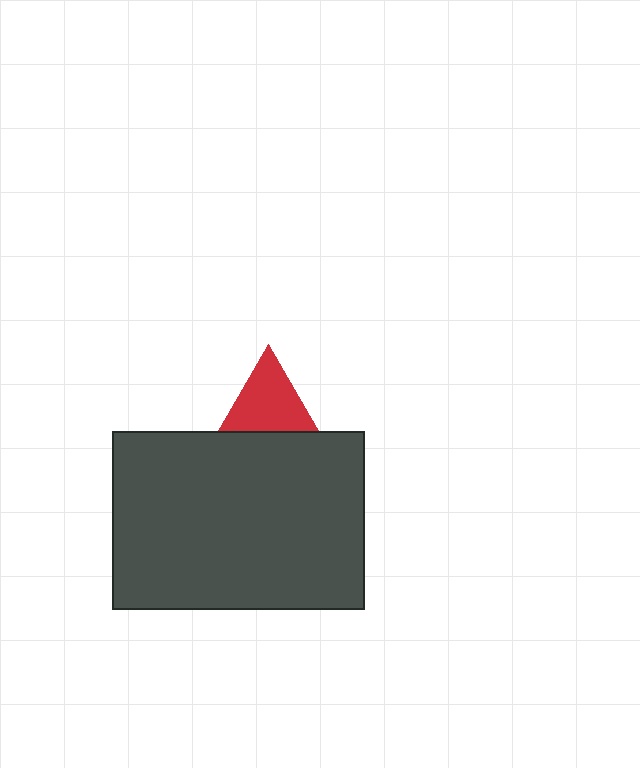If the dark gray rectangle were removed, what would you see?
You would see the complete red triangle.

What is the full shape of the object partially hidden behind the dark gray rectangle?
The partially hidden object is a red triangle.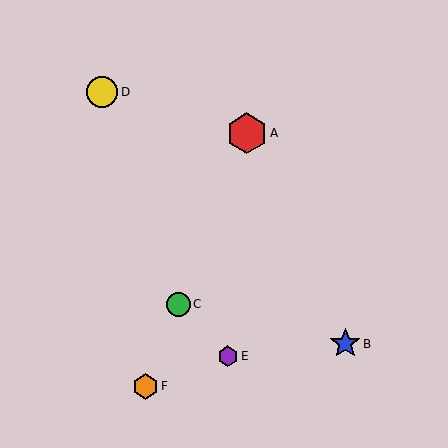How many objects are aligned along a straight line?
3 objects (A, C, F) are aligned along a straight line.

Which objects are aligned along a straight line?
Objects A, C, F are aligned along a straight line.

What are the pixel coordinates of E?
Object E is at (228, 356).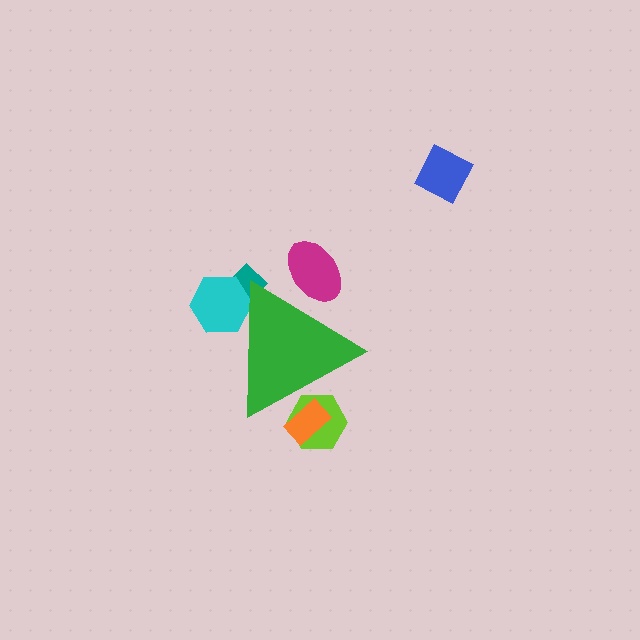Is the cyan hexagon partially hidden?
Yes, the cyan hexagon is partially hidden behind the green triangle.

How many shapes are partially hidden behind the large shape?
5 shapes are partially hidden.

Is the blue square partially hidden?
No, the blue square is fully visible.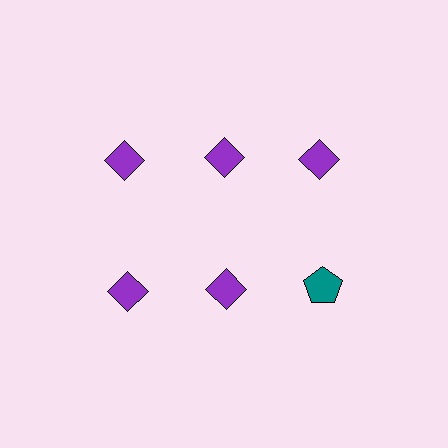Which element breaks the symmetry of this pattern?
The teal pentagon in the second row, center column breaks the symmetry. All other shapes are purple diamonds.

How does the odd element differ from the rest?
It differs in both color (teal instead of purple) and shape (pentagon instead of diamond).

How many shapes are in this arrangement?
There are 6 shapes arranged in a grid pattern.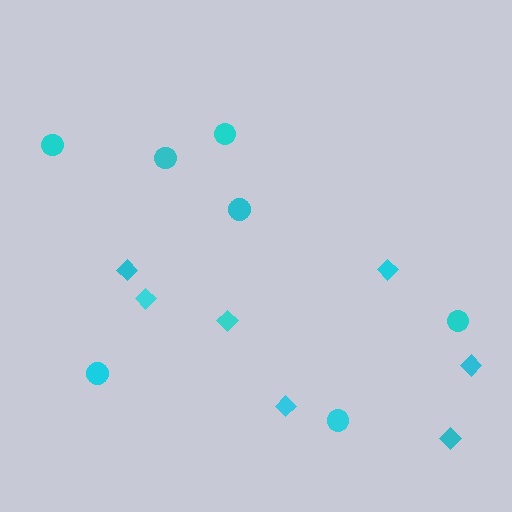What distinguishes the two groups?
There are 2 groups: one group of diamonds (7) and one group of circles (7).